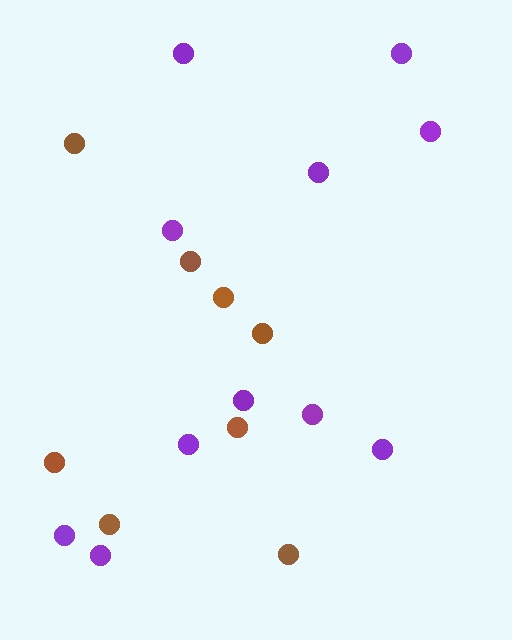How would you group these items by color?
There are 2 groups: one group of brown circles (8) and one group of purple circles (11).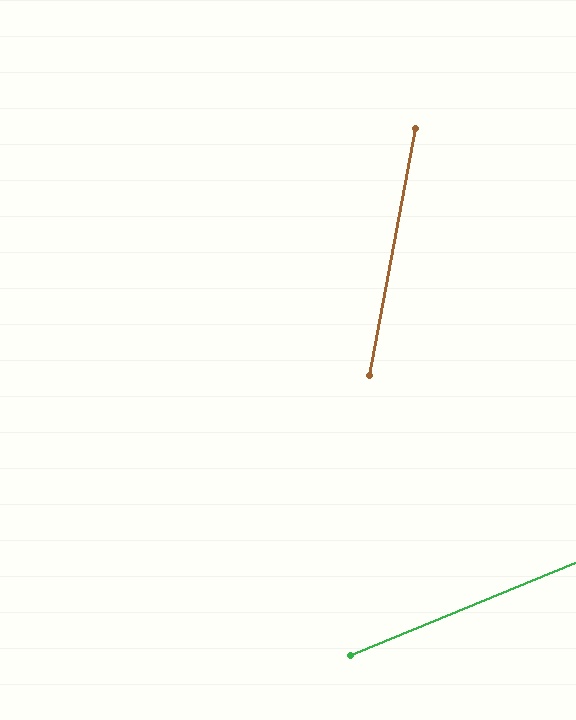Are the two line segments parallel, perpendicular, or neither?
Neither parallel nor perpendicular — they differ by about 57°.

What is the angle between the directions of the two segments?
Approximately 57 degrees.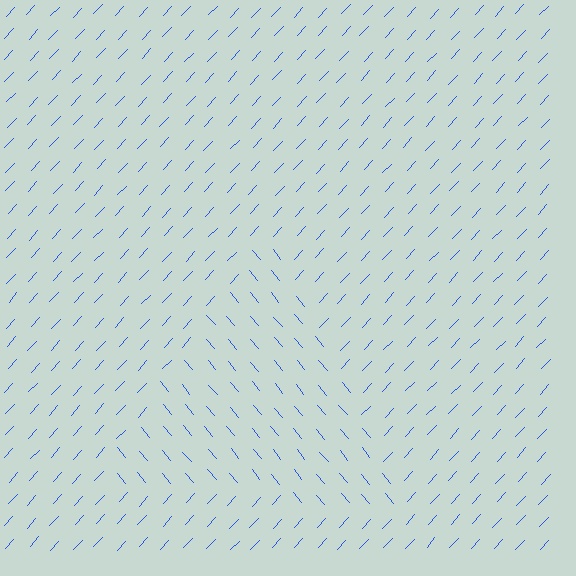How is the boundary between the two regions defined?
The boundary is defined purely by a change in line orientation (approximately 83 degrees difference). All lines are the same color and thickness.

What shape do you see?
I see a triangle.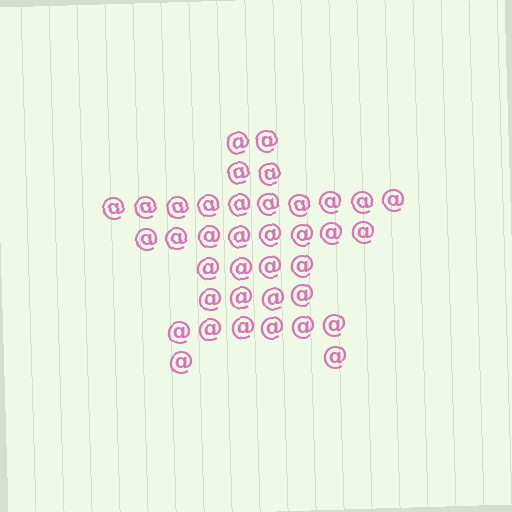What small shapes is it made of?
It is made of small at signs.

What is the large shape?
The large shape is a star.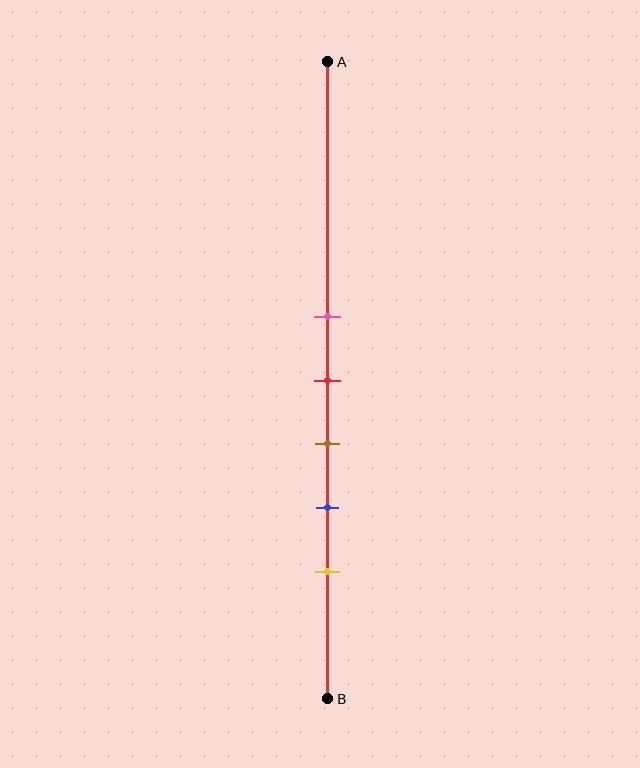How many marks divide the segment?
There are 5 marks dividing the segment.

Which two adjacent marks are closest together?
The pink and red marks are the closest adjacent pair.